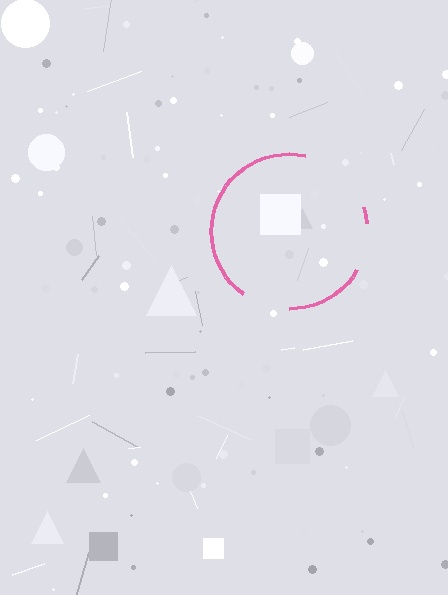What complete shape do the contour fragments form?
The contour fragments form a circle.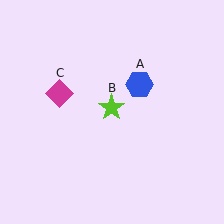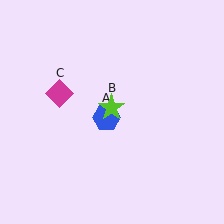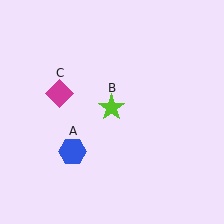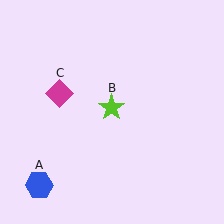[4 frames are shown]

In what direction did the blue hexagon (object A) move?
The blue hexagon (object A) moved down and to the left.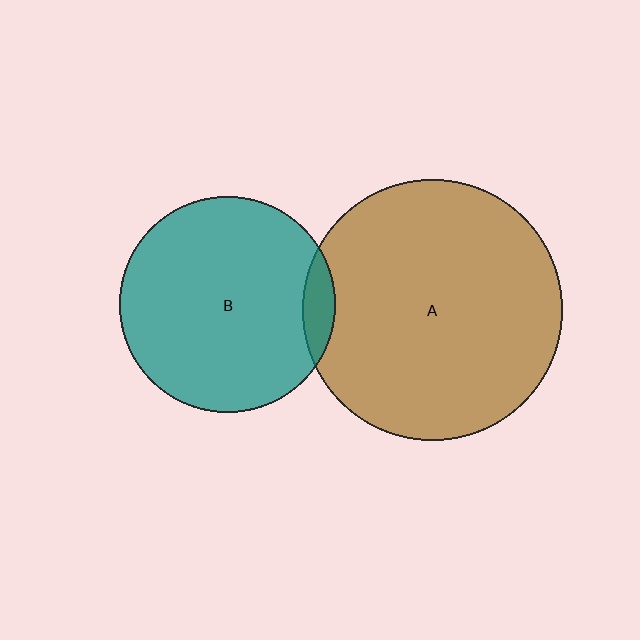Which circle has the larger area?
Circle A (brown).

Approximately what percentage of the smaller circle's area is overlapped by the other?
Approximately 10%.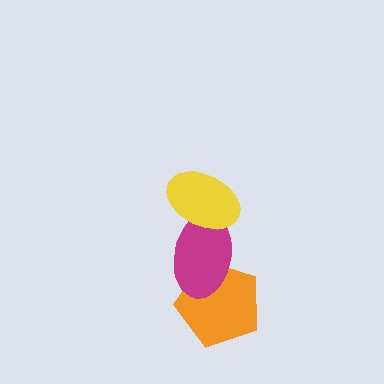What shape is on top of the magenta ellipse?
The yellow ellipse is on top of the magenta ellipse.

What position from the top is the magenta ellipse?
The magenta ellipse is 2nd from the top.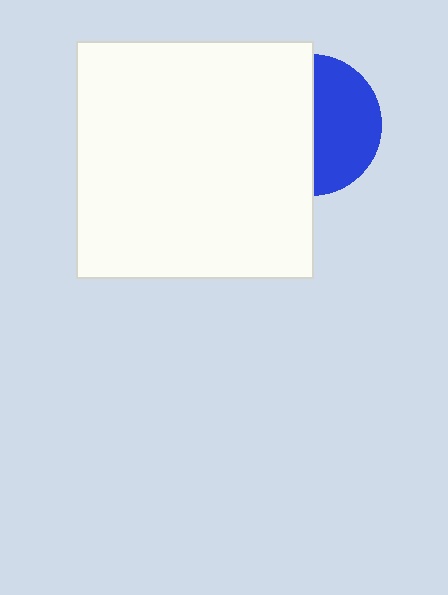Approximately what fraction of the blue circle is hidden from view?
Roughly 52% of the blue circle is hidden behind the white square.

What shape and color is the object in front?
The object in front is a white square.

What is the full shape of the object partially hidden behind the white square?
The partially hidden object is a blue circle.